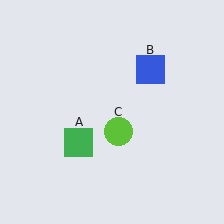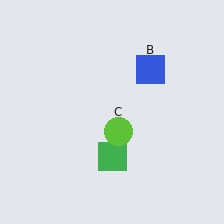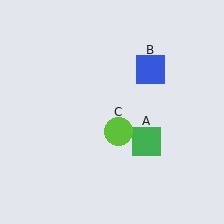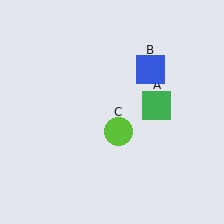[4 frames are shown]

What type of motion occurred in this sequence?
The green square (object A) rotated counterclockwise around the center of the scene.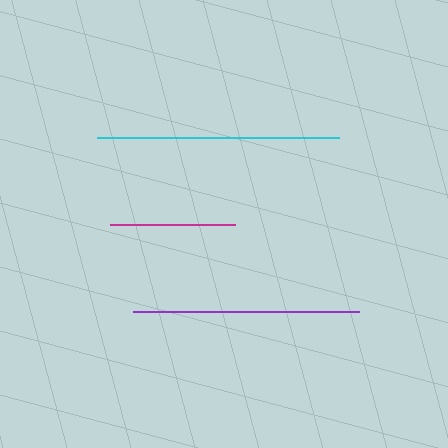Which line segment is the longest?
The cyan line is the longest at approximately 242 pixels.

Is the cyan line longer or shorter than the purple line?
The cyan line is longer than the purple line.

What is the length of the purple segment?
The purple segment is approximately 226 pixels long.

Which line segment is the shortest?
The magenta line is the shortest at approximately 125 pixels.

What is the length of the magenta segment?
The magenta segment is approximately 125 pixels long.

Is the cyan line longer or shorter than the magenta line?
The cyan line is longer than the magenta line.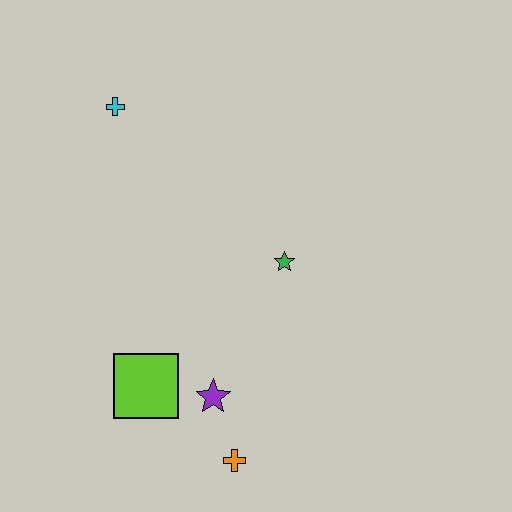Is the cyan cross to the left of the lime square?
Yes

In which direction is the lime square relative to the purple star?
The lime square is to the left of the purple star.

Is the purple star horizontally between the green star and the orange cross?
No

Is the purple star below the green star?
Yes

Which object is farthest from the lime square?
The cyan cross is farthest from the lime square.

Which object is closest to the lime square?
The purple star is closest to the lime square.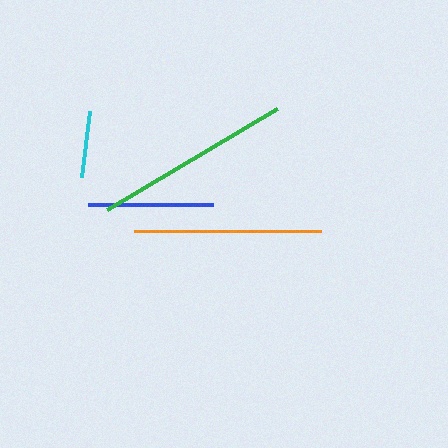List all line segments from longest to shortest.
From longest to shortest: green, orange, blue, cyan.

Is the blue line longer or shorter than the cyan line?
The blue line is longer than the cyan line.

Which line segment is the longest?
The green line is the longest at approximately 197 pixels.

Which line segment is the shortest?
The cyan line is the shortest at approximately 66 pixels.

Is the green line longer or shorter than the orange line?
The green line is longer than the orange line.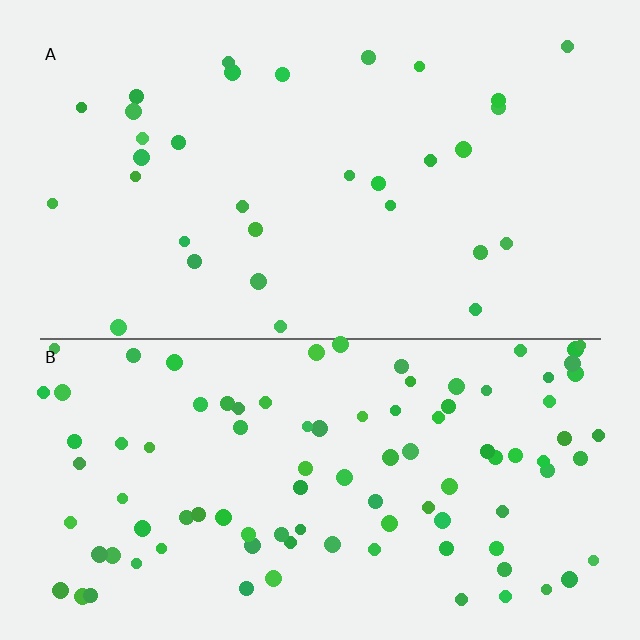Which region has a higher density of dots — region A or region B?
B (the bottom).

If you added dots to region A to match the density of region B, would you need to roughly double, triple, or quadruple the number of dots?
Approximately triple.